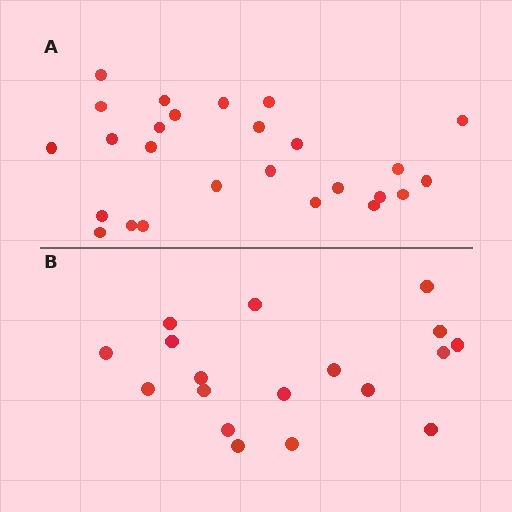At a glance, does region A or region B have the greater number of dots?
Region A (the top region) has more dots.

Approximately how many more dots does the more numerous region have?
Region A has roughly 8 or so more dots than region B.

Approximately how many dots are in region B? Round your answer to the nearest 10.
About 20 dots. (The exact count is 18, which rounds to 20.)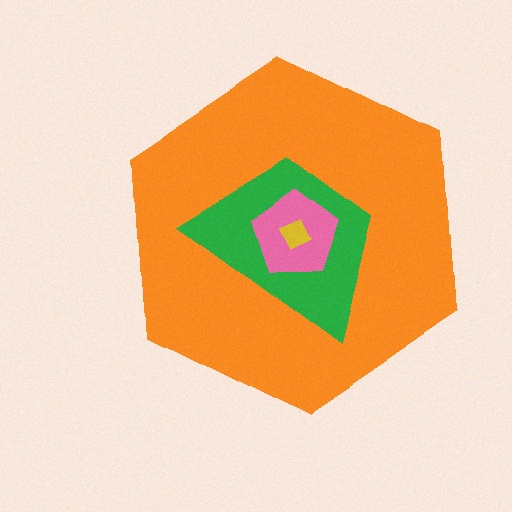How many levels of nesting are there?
4.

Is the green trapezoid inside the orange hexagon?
Yes.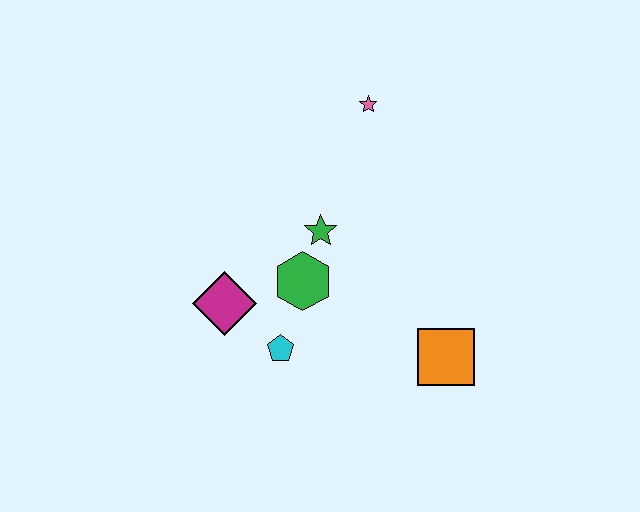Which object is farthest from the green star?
The orange square is farthest from the green star.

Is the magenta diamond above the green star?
No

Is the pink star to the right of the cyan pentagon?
Yes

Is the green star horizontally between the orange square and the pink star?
No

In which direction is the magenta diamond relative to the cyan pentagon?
The magenta diamond is to the left of the cyan pentagon.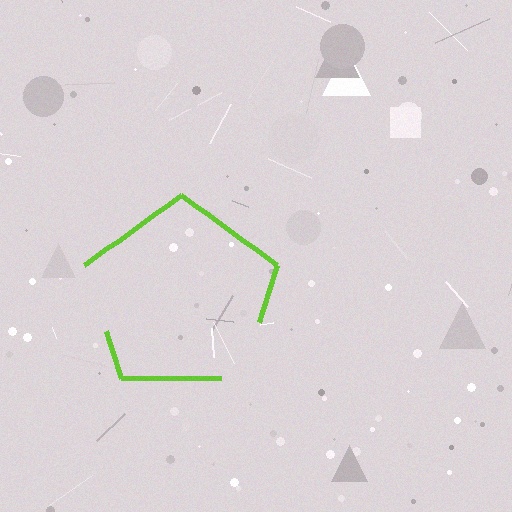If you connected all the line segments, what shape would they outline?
They would outline a pentagon.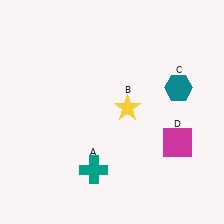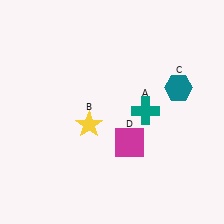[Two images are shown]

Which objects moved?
The objects that moved are: the teal cross (A), the yellow star (B), the magenta square (D).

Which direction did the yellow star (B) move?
The yellow star (B) moved left.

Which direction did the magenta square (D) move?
The magenta square (D) moved left.